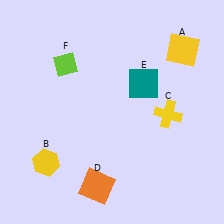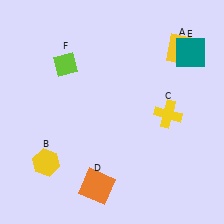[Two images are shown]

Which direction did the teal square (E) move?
The teal square (E) moved right.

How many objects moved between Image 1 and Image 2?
1 object moved between the two images.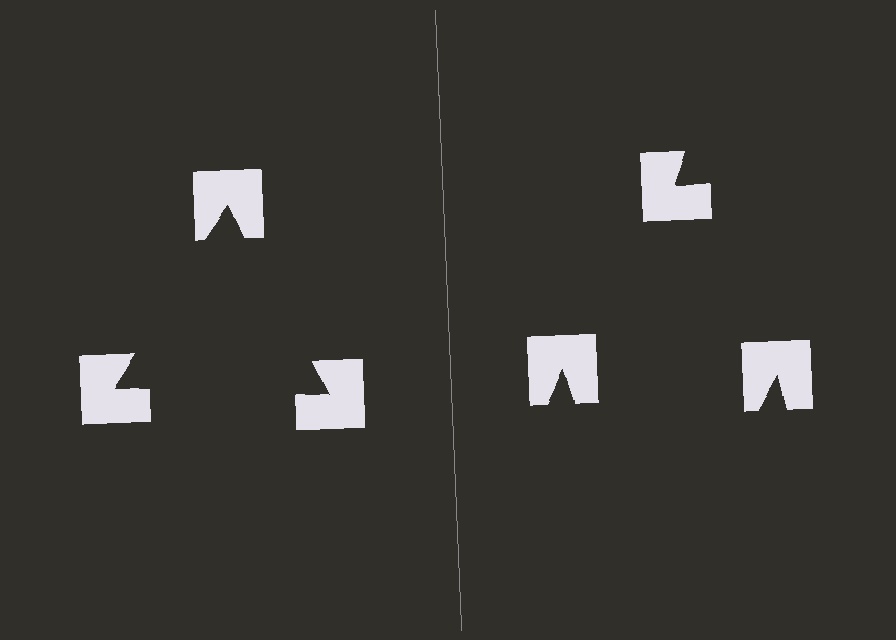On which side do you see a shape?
An illusory triangle appears on the left side. On the right side the wedge cuts are rotated, so no coherent shape forms.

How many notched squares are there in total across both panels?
6 — 3 on each side.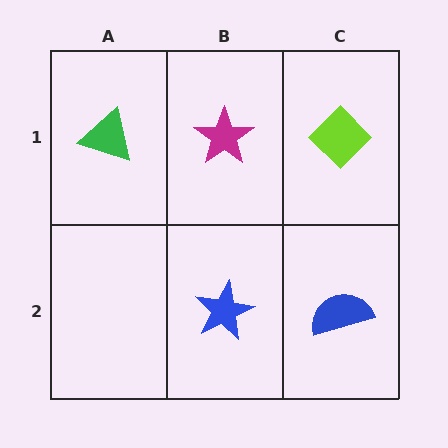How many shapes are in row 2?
2 shapes.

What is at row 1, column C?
A lime diamond.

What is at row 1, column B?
A magenta star.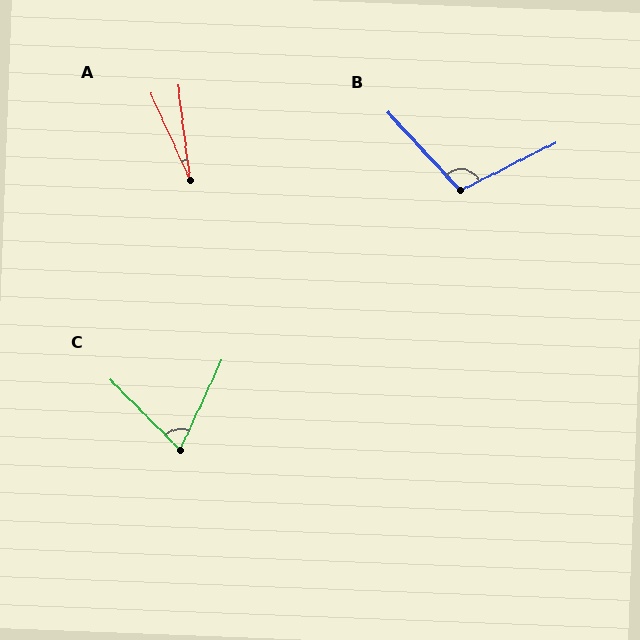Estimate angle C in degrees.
Approximately 69 degrees.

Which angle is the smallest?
A, at approximately 17 degrees.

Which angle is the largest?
B, at approximately 107 degrees.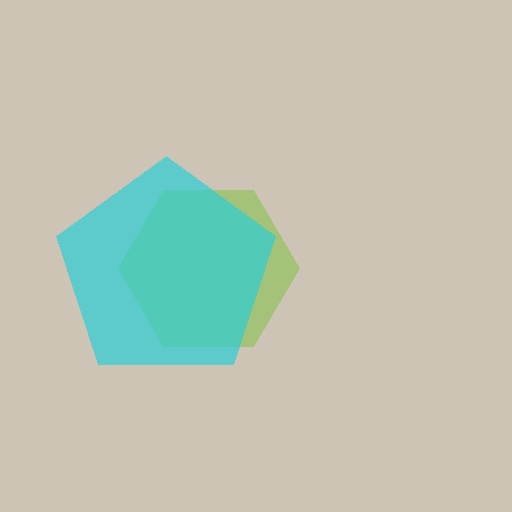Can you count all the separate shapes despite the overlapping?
Yes, there are 2 separate shapes.